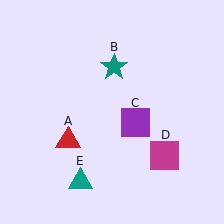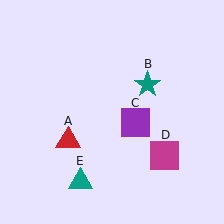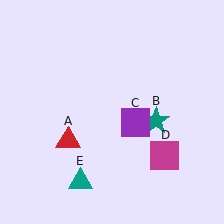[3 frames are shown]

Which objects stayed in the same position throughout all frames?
Red triangle (object A) and purple square (object C) and magenta square (object D) and teal triangle (object E) remained stationary.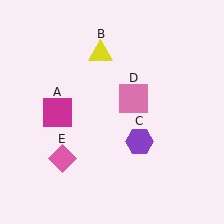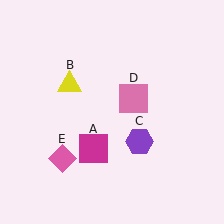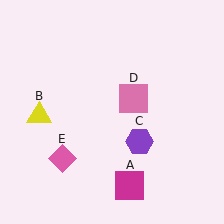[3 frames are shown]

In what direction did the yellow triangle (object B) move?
The yellow triangle (object B) moved down and to the left.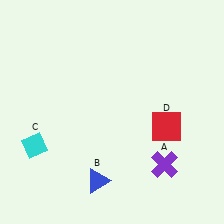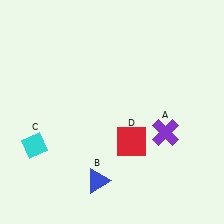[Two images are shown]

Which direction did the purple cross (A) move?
The purple cross (A) moved up.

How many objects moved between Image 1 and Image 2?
2 objects moved between the two images.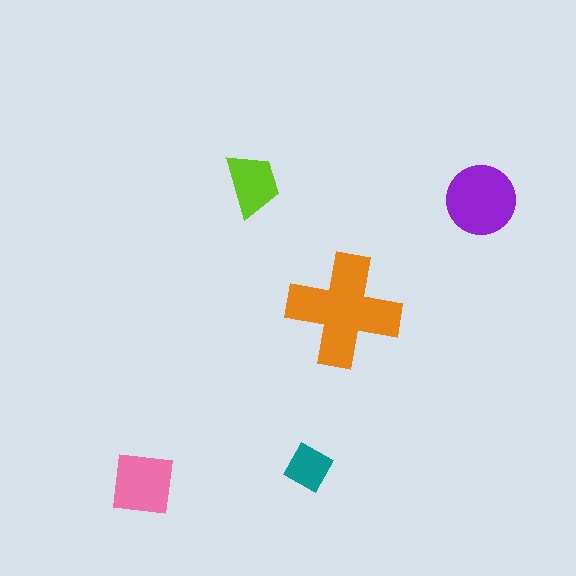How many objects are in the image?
There are 5 objects in the image.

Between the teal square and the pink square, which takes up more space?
The pink square.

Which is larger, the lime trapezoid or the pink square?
The pink square.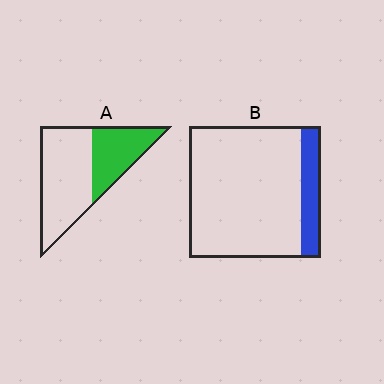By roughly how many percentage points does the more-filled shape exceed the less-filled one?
By roughly 20 percentage points (A over B).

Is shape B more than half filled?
No.